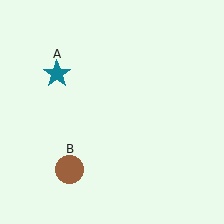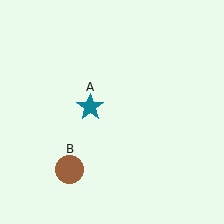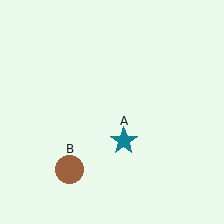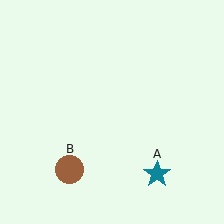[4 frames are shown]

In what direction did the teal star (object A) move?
The teal star (object A) moved down and to the right.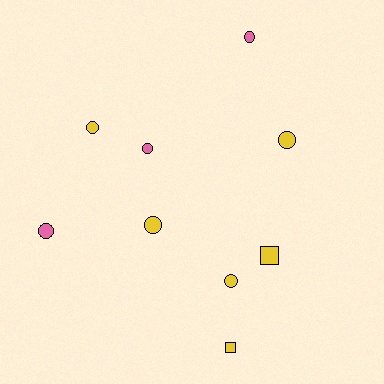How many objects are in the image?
There are 9 objects.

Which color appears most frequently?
Yellow, with 6 objects.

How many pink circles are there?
There are 3 pink circles.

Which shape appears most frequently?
Circle, with 7 objects.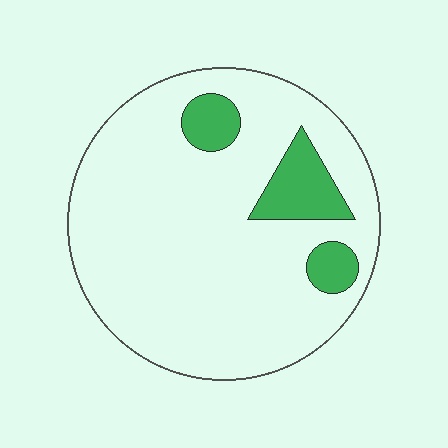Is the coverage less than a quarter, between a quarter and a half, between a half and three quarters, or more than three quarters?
Less than a quarter.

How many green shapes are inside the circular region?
3.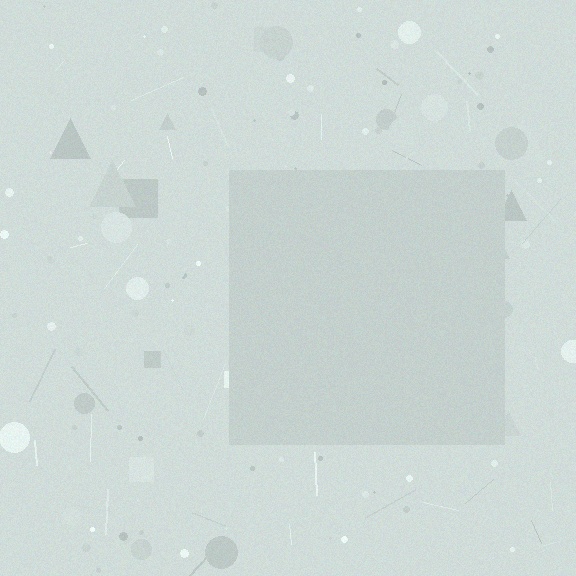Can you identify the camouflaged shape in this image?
The camouflaged shape is a square.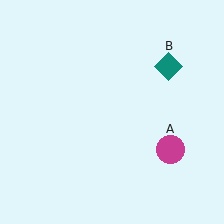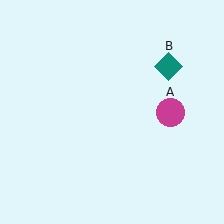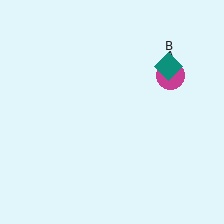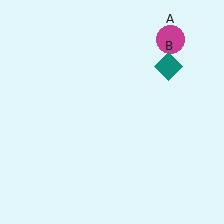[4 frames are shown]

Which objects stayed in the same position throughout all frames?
Teal diamond (object B) remained stationary.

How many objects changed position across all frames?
1 object changed position: magenta circle (object A).